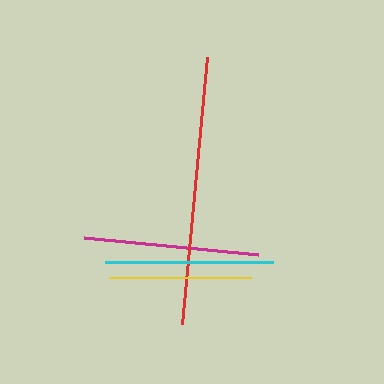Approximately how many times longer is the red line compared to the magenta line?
The red line is approximately 1.5 times the length of the magenta line.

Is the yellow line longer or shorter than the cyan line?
The cyan line is longer than the yellow line.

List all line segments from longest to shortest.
From longest to shortest: red, magenta, cyan, yellow.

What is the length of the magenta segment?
The magenta segment is approximately 174 pixels long.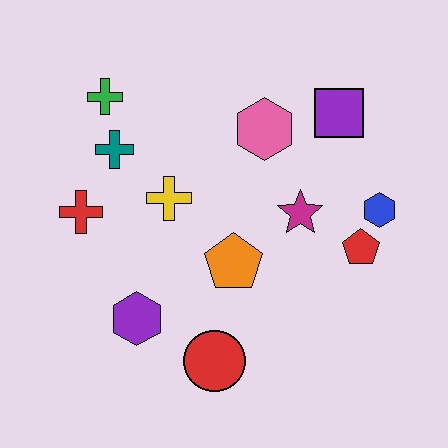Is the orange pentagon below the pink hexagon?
Yes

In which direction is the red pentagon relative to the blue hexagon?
The red pentagon is below the blue hexagon.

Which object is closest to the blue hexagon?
The red pentagon is closest to the blue hexagon.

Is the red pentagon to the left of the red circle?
No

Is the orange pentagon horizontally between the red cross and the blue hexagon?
Yes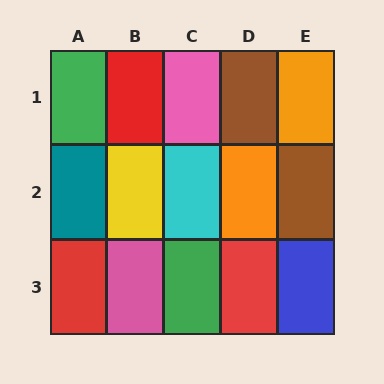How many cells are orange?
2 cells are orange.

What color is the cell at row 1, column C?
Pink.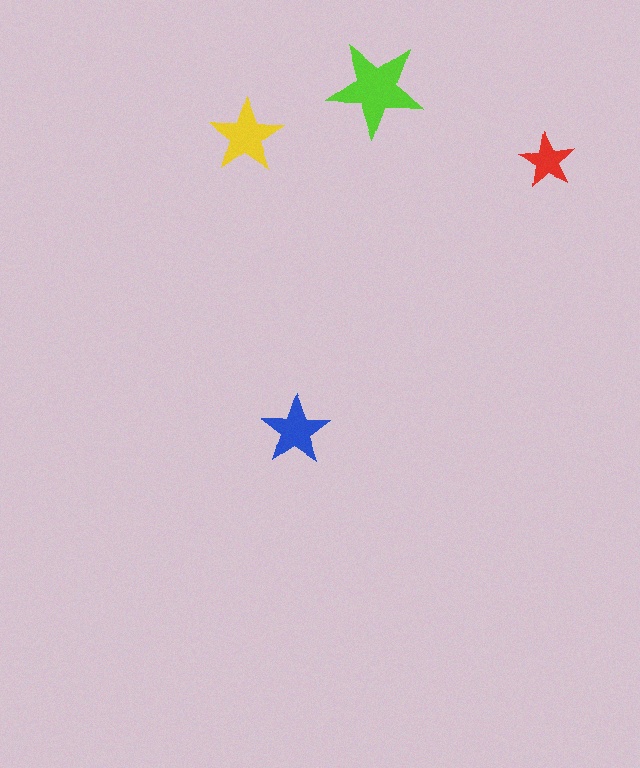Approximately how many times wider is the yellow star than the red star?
About 1.5 times wider.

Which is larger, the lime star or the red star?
The lime one.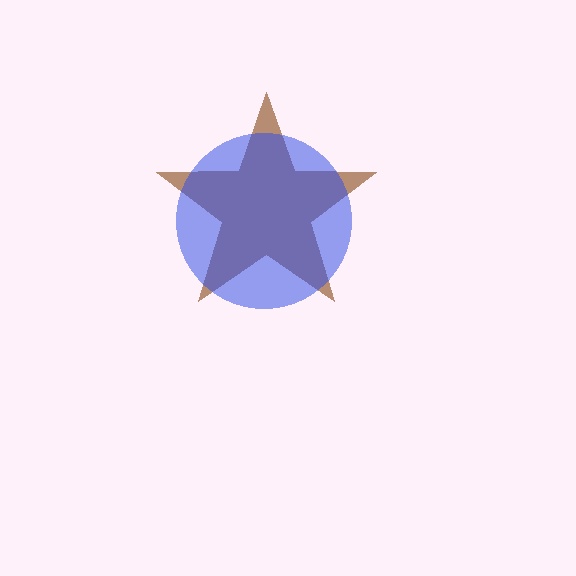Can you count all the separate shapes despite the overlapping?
Yes, there are 2 separate shapes.